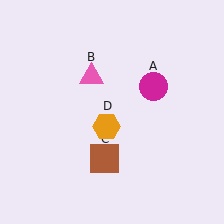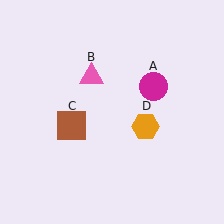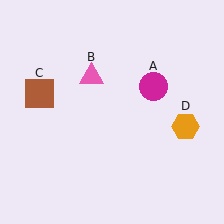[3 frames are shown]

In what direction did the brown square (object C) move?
The brown square (object C) moved up and to the left.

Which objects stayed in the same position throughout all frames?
Magenta circle (object A) and pink triangle (object B) remained stationary.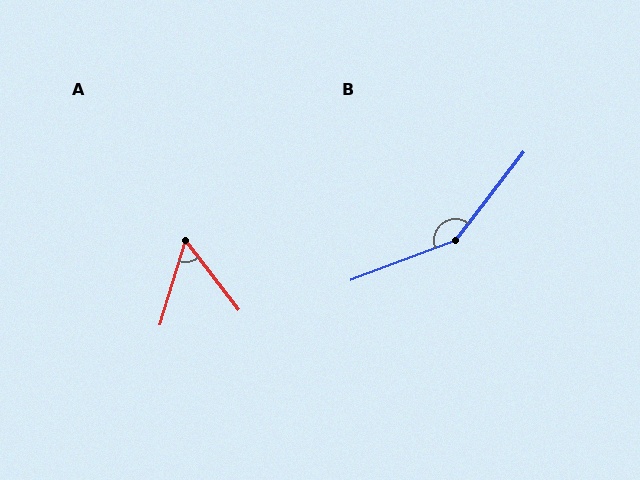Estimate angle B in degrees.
Approximately 149 degrees.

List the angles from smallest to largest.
A (54°), B (149°).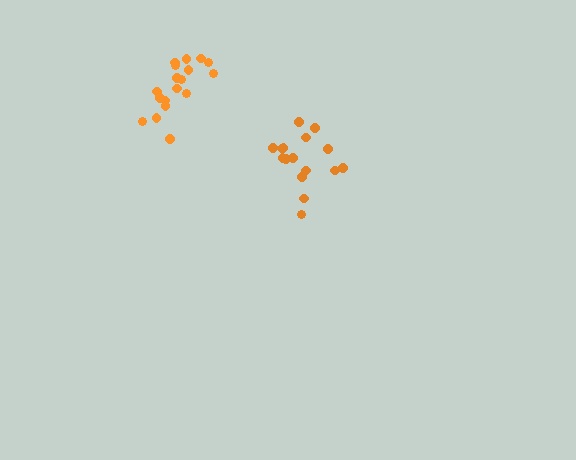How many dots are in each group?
Group 1: 16 dots, Group 2: 18 dots (34 total).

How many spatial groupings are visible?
There are 2 spatial groupings.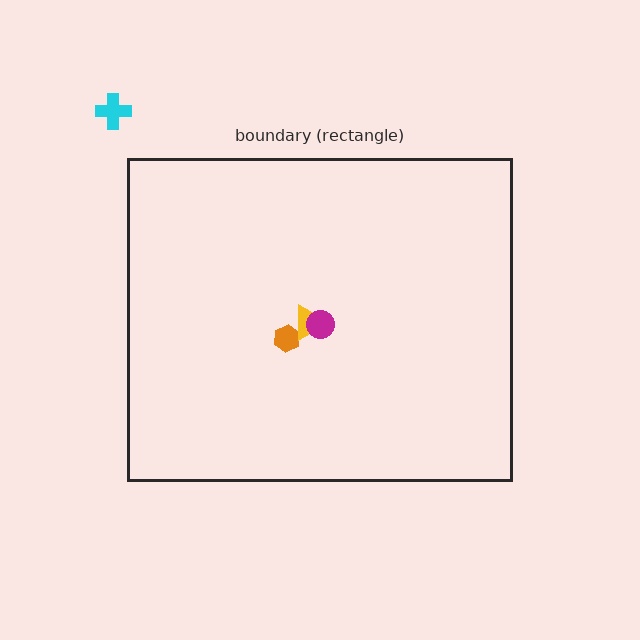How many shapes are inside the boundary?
3 inside, 1 outside.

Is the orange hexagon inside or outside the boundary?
Inside.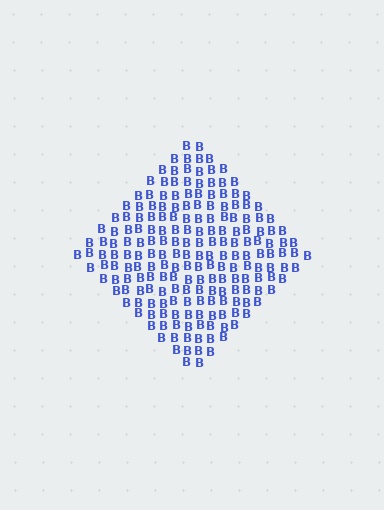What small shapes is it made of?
It is made of small letter B's.